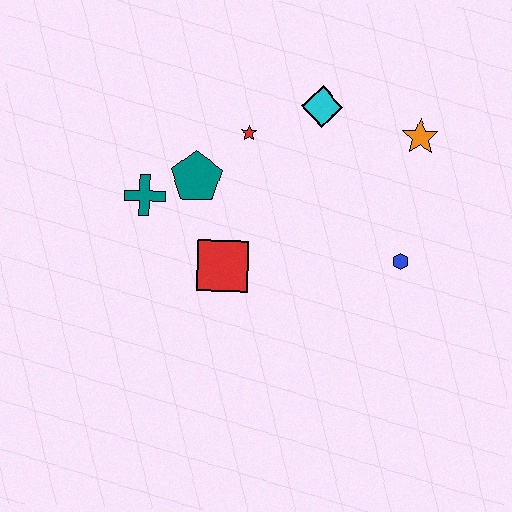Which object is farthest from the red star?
The blue hexagon is farthest from the red star.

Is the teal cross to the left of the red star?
Yes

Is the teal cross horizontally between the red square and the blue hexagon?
No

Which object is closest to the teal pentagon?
The teal cross is closest to the teal pentagon.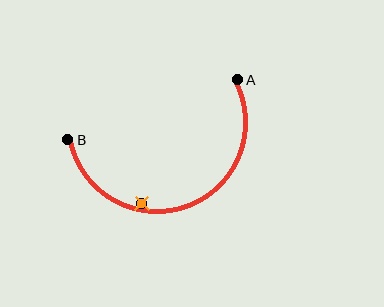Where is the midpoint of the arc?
The arc midpoint is the point on the curve farthest from the straight line joining A and B. It sits below that line.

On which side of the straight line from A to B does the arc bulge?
The arc bulges below the straight line connecting A and B.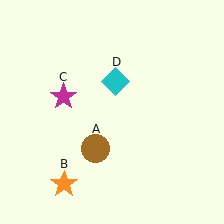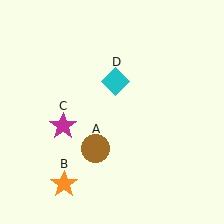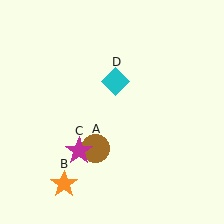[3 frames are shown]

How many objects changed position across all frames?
1 object changed position: magenta star (object C).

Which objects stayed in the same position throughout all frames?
Brown circle (object A) and orange star (object B) and cyan diamond (object D) remained stationary.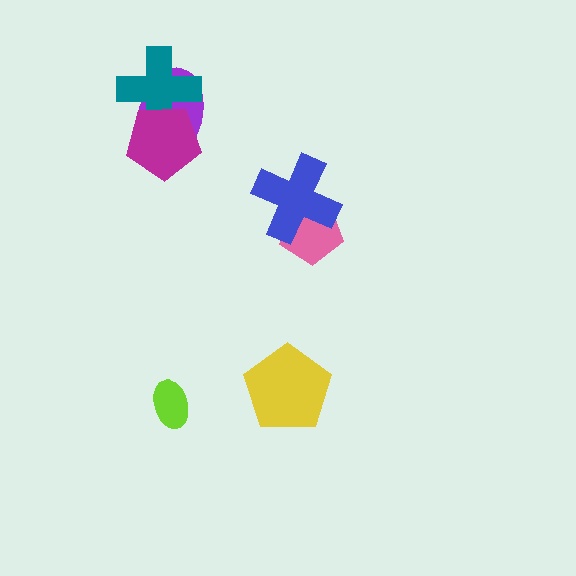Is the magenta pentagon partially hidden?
No, no other shape covers it.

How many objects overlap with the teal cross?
2 objects overlap with the teal cross.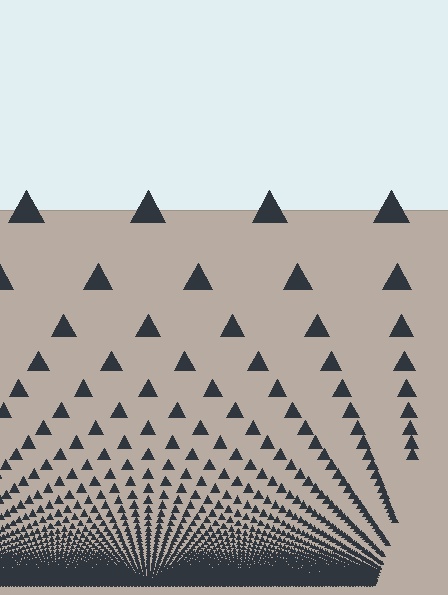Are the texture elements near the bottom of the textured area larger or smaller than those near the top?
Smaller. The gradient is inverted — elements near the bottom are smaller and denser.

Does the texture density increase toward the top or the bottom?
Density increases toward the bottom.